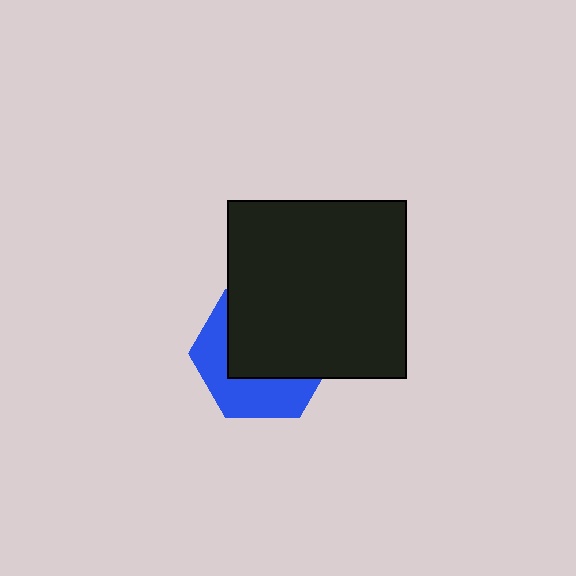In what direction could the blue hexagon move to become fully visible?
The blue hexagon could move down. That would shift it out from behind the black square entirely.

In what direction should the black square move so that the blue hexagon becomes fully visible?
The black square should move up. That is the shortest direction to clear the overlap and leave the blue hexagon fully visible.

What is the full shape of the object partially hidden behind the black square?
The partially hidden object is a blue hexagon.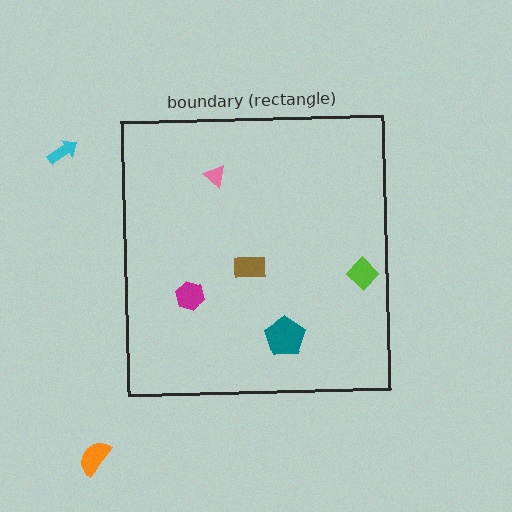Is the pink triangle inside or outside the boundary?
Inside.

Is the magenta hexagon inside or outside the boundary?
Inside.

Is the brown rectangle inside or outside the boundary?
Inside.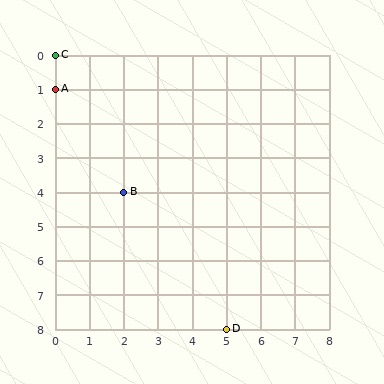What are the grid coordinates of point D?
Point D is at grid coordinates (5, 8).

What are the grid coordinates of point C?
Point C is at grid coordinates (0, 0).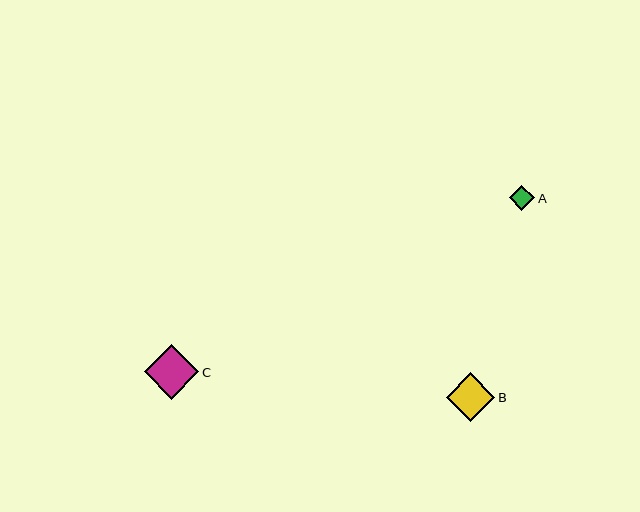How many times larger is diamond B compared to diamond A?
Diamond B is approximately 1.9 times the size of diamond A.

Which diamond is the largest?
Diamond C is the largest with a size of approximately 54 pixels.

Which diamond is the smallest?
Diamond A is the smallest with a size of approximately 25 pixels.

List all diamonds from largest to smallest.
From largest to smallest: C, B, A.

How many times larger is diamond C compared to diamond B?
Diamond C is approximately 1.1 times the size of diamond B.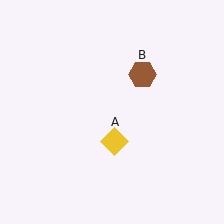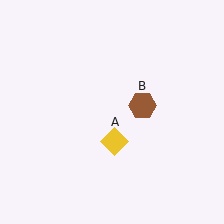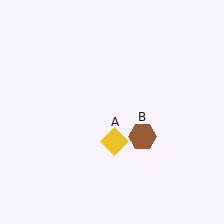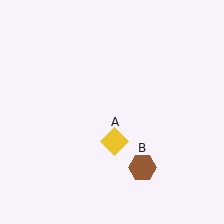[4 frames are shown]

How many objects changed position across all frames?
1 object changed position: brown hexagon (object B).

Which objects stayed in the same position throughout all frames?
Yellow diamond (object A) remained stationary.